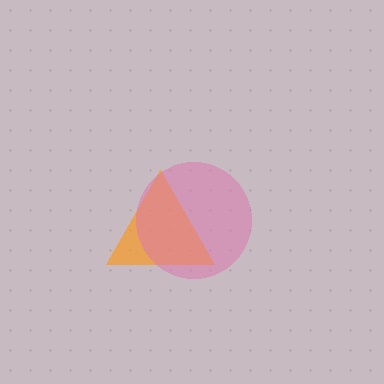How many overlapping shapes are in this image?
There are 2 overlapping shapes in the image.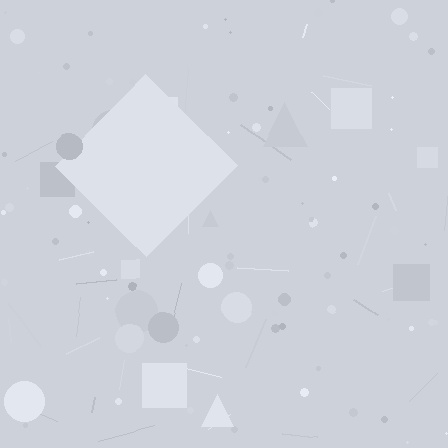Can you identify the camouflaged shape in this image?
The camouflaged shape is a diamond.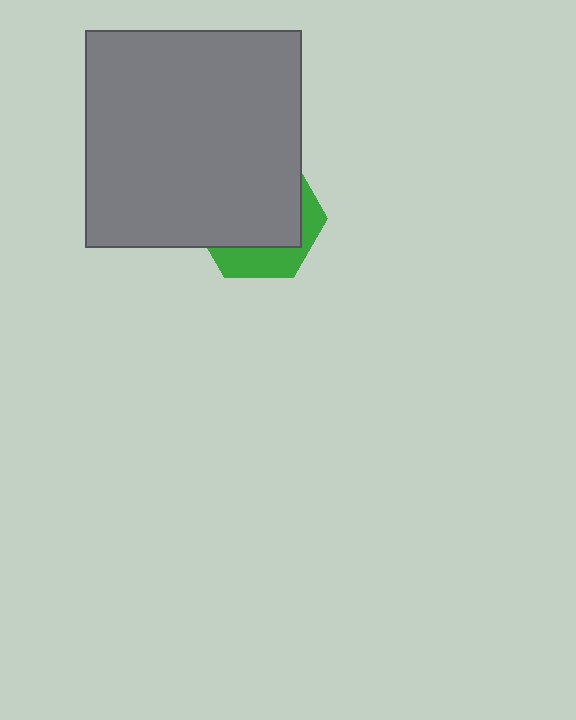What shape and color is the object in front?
The object in front is a gray square.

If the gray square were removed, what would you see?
You would see the complete green hexagon.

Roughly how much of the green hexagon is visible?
A small part of it is visible (roughly 30%).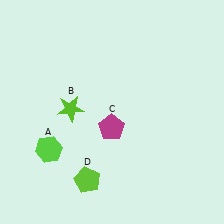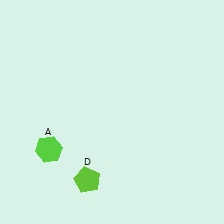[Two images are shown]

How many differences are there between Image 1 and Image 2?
There are 2 differences between the two images.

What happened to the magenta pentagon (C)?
The magenta pentagon (C) was removed in Image 2. It was in the bottom-left area of Image 1.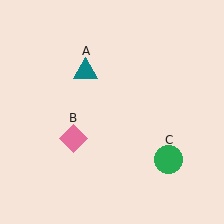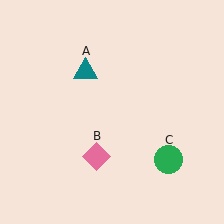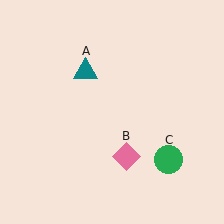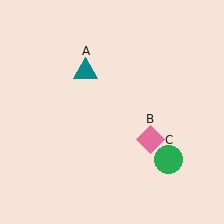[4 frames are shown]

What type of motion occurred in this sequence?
The pink diamond (object B) rotated counterclockwise around the center of the scene.